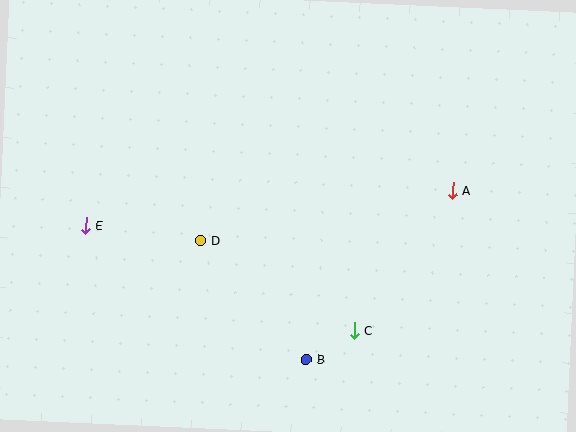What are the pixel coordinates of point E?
Point E is at (86, 225).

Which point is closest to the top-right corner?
Point A is closest to the top-right corner.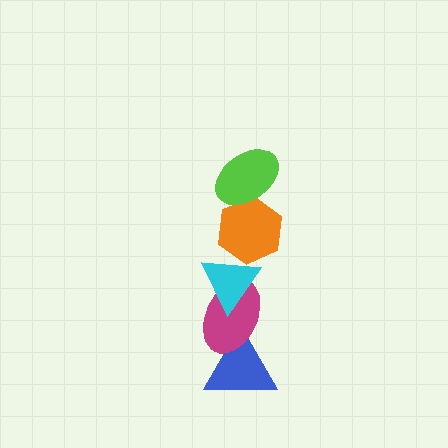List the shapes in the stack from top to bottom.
From top to bottom: the lime ellipse, the orange hexagon, the cyan triangle, the magenta ellipse, the blue triangle.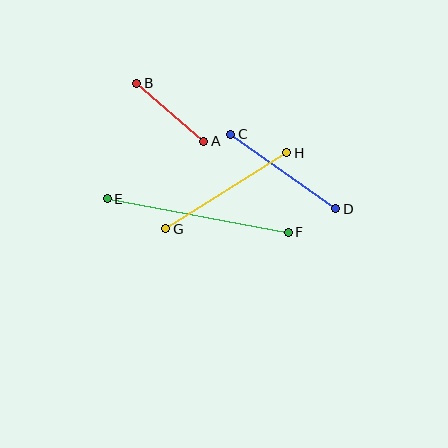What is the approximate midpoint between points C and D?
The midpoint is at approximately (283, 172) pixels.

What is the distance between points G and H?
The distance is approximately 143 pixels.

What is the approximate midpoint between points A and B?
The midpoint is at approximately (170, 112) pixels.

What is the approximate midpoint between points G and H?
The midpoint is at approximately (226, 191) pixels.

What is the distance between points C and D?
The distance is approximately 129 pixels.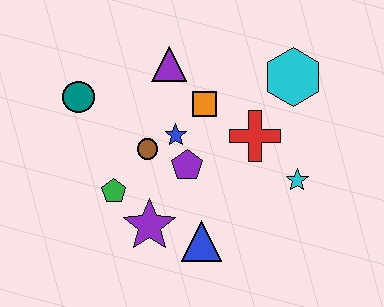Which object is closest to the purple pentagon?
The blue star is closest to the purple pentagon.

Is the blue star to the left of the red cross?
Yes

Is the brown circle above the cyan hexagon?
No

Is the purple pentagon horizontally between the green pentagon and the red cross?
Yes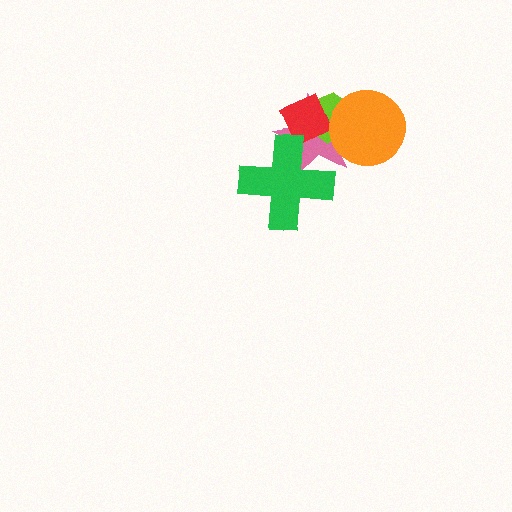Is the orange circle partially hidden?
No, no other shape covers it.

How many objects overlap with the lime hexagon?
3 objects overlap with the lime hexagon.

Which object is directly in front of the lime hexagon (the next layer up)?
The red diamond is directly in front of the lime hexagon.